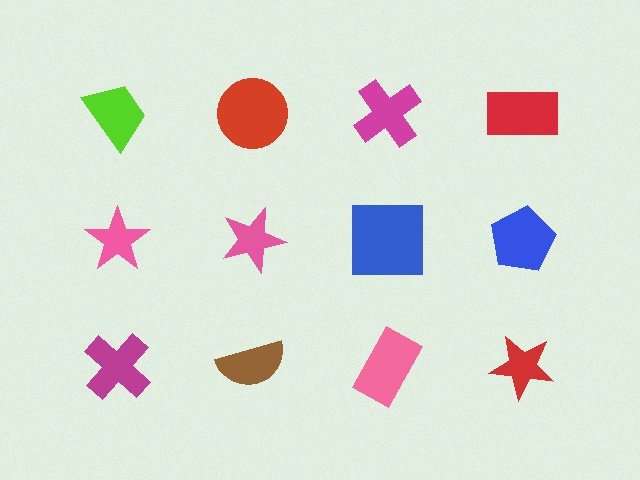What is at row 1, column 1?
A lime trapezoid.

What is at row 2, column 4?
A blue pentagon.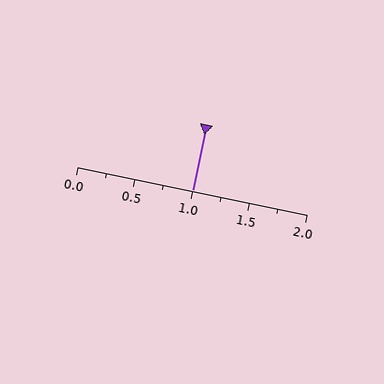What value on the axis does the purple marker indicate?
The marker indicates approximately 1.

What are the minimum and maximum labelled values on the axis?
The axis runs from 0.0 to 2.0.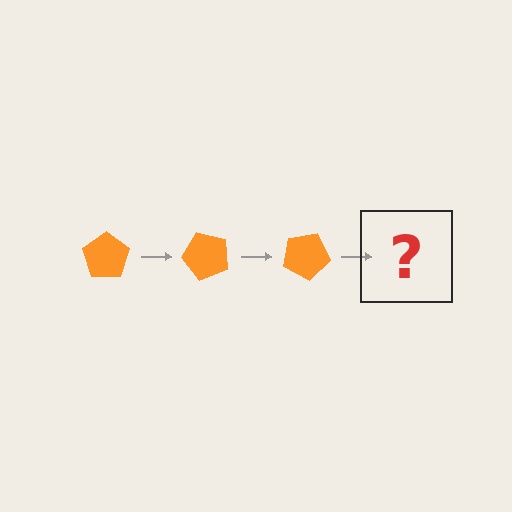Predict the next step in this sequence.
The next step is an orange pentagon rotated 150 degrees.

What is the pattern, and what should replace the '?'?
The pattern is that the pentagon rotates 50 degrees each step. The '?' should be an orange pentagon rotated 150 degrees.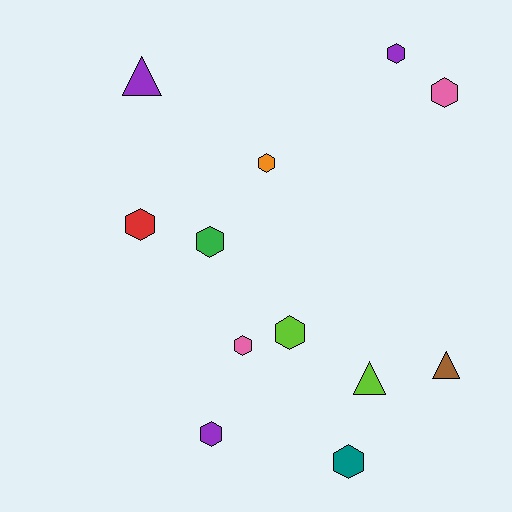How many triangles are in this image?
There are 3 triangles.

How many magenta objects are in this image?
There are no magenta objects.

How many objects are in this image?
There are 12 objects.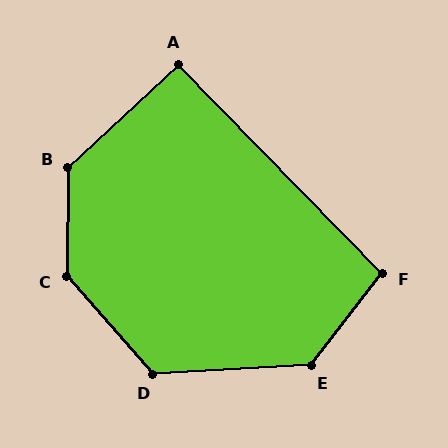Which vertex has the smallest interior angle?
A, at approximately 91 degrees.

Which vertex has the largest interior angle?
C, at approximately 138 degrees.